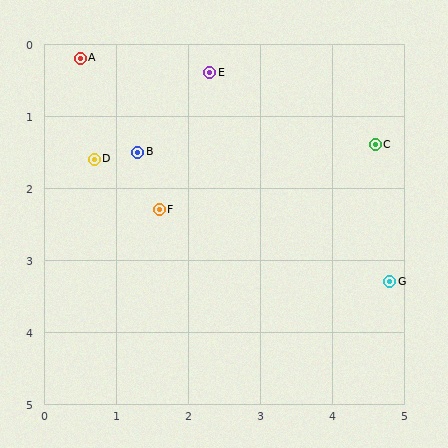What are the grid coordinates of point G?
Point G is at approximately (4.8, 3.3).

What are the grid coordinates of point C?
Point C is at approximately (4.6, 1.4).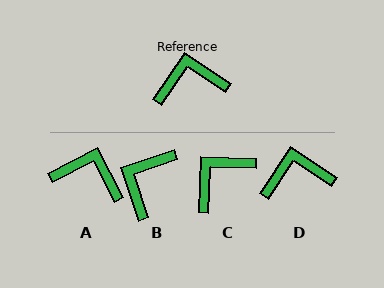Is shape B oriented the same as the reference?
No, it is off by about 52 degrees.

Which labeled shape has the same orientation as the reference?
D.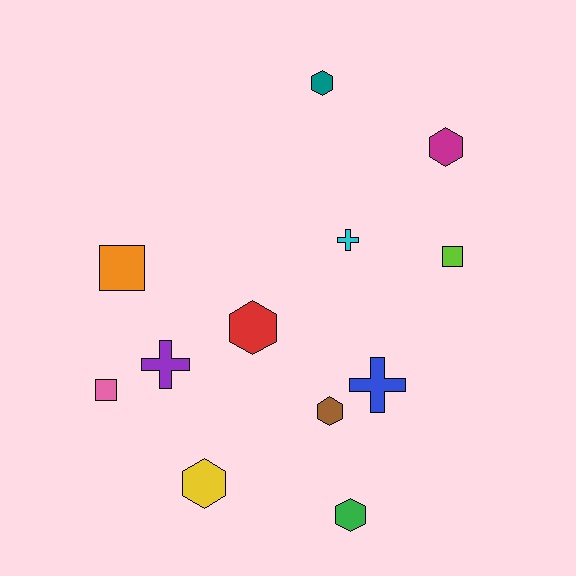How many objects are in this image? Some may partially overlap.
There are 12 objects.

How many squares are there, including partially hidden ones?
There are 3 squares.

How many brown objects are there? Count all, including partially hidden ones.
There is 1 brown object.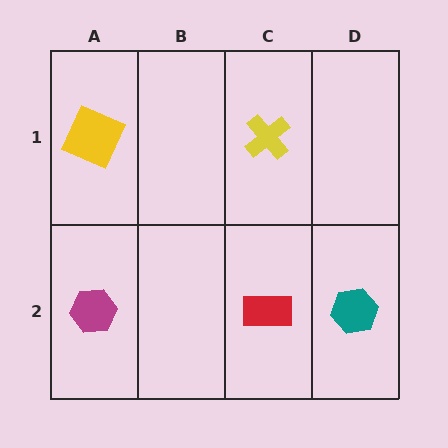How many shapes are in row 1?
2 shapes.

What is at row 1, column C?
A yellow cross.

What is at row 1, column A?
A yellow square.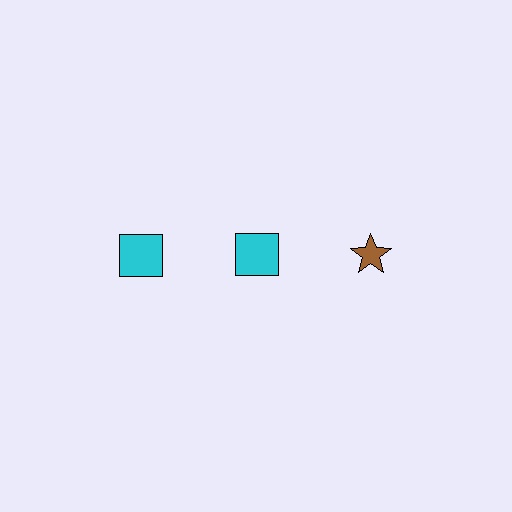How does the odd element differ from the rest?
It differs in both color (brown instead of cyan) and shape (star instead of square).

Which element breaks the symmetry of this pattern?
The brown star in the top row, center column breaks the symmetry. All other shapes are cyan squares.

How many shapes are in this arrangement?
There are 3 shapes arranged in a grid pattern.